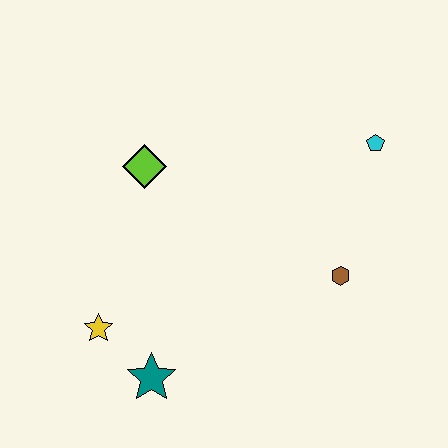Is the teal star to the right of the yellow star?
Yes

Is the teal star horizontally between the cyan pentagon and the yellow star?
Yes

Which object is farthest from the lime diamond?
The cyan pentagon is farthest from the lime diamond.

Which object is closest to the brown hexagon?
The cyan pentagon is closest to the brown hexagon.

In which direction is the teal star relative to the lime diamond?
The teal star is below the lime diamond.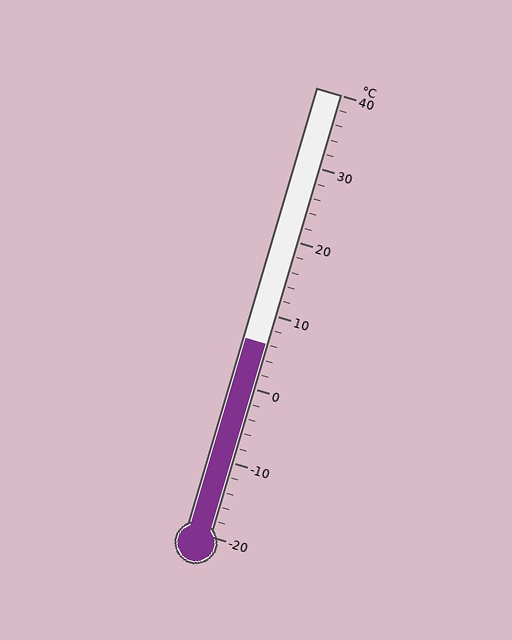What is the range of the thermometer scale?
The thermometer scale ranges from -20°C to 40°C.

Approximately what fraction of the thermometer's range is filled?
The thermometer is filled to approximately 45% of its range.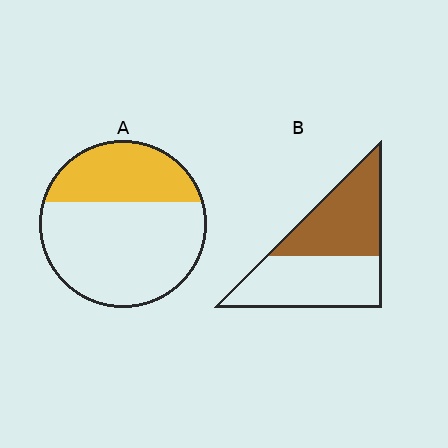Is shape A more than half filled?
No.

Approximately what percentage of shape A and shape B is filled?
A is approximately 35% and B is approximately 50%.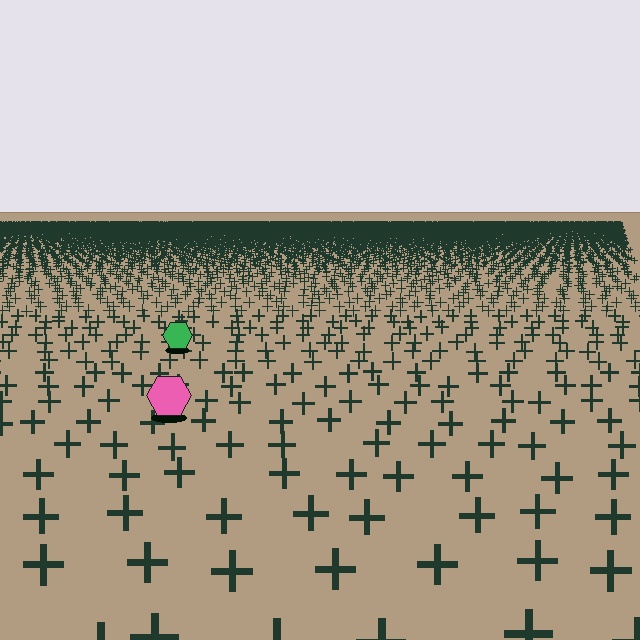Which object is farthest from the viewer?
The green hexagon is farthest from the viewer. It appears smaller and the ground texture around it is denser.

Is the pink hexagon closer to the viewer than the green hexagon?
Yes. The pink hexagon is closer — you can tell from the texture gradient: the ground texture is coarser near it.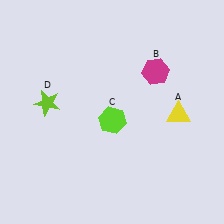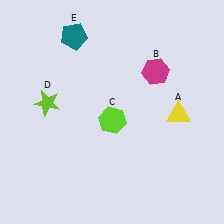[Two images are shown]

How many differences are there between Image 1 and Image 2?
There is 1 difference between the two images.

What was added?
A teal pentagon (E) was added in Image 2.